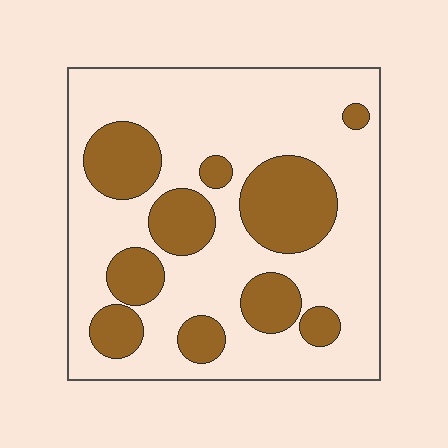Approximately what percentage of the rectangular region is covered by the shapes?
Approximately 30%.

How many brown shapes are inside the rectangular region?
10.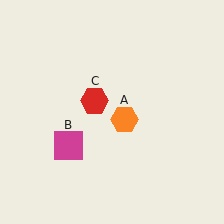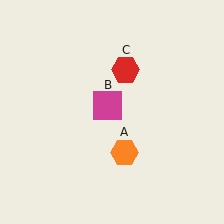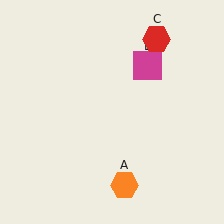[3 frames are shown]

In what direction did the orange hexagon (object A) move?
The orange hexagon (object A) moved down.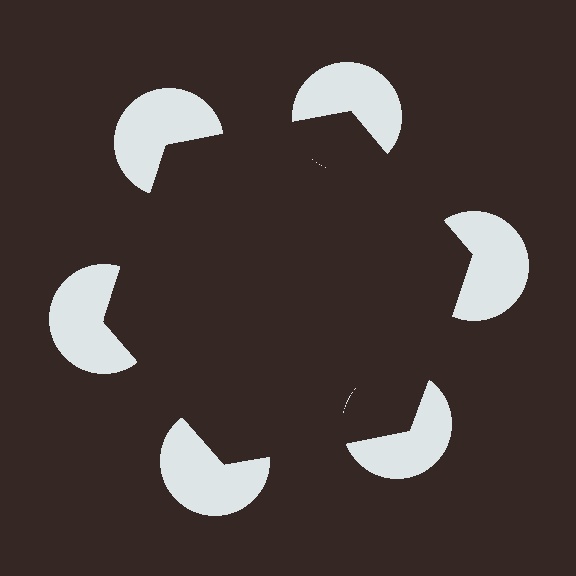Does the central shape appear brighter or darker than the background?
It typically appears slightly darker than the background, even though no actual brightness change is drawn.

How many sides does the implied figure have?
6 sides.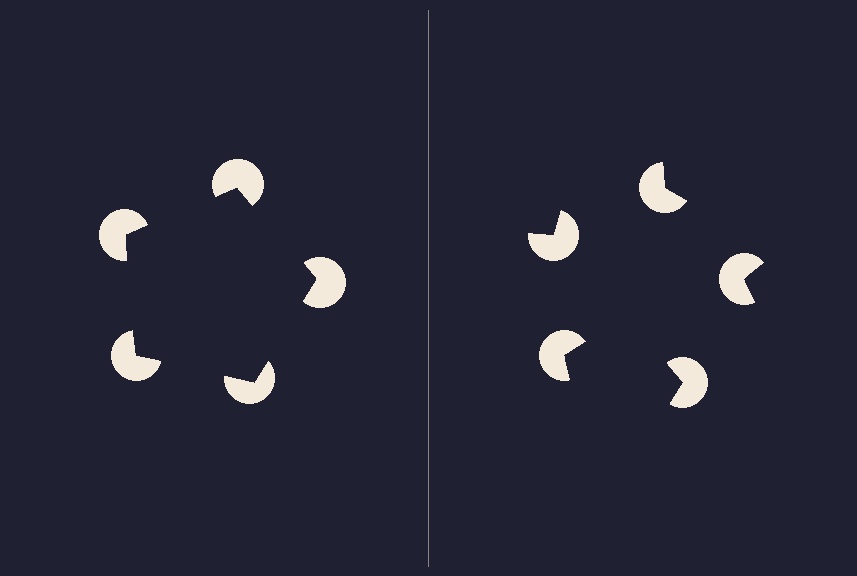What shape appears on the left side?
An illusory pentagon.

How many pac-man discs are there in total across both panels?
10 — 5 on each side.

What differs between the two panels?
The pac-man discs are positioned identically on both sides; only the wedge orientations differ. On the left they align to a pentagon; on the right they are misaligned.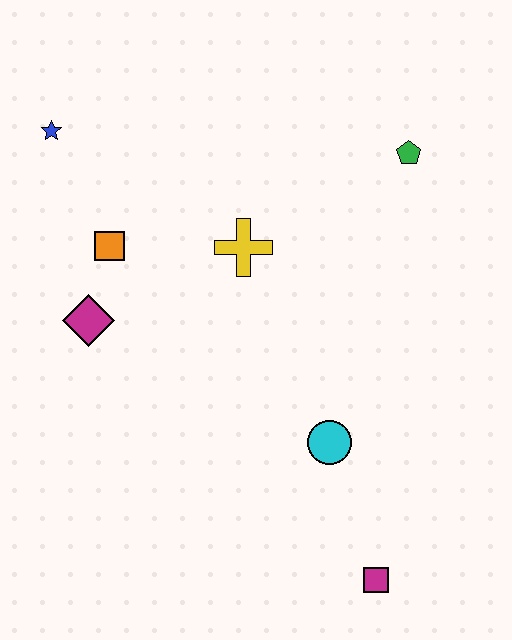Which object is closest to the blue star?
The orange square is closest to the blue star.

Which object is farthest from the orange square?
The magenta square is farthest from the orange square.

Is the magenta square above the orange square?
No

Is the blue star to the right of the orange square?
No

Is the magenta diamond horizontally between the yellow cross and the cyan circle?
No